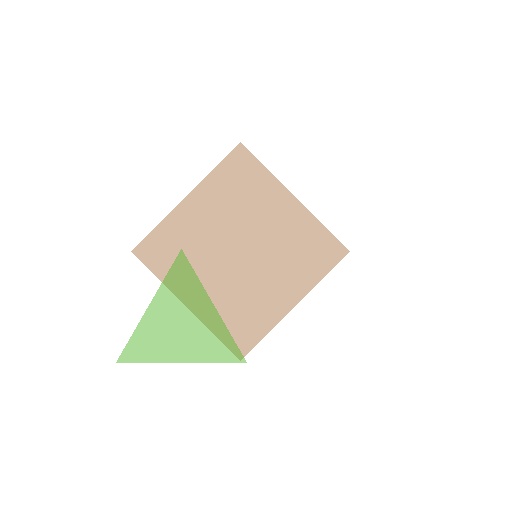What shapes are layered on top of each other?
The layered shapes are: a brown diamond, a lime triangle.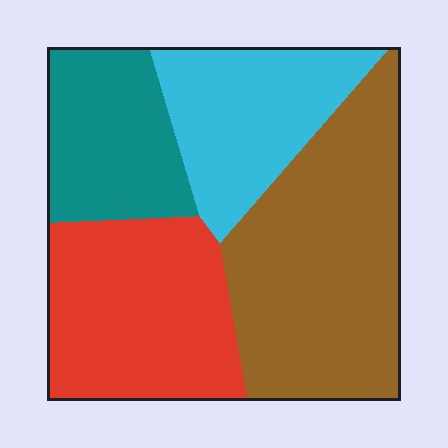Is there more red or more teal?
Red.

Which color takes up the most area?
Brown, at roughly 35%.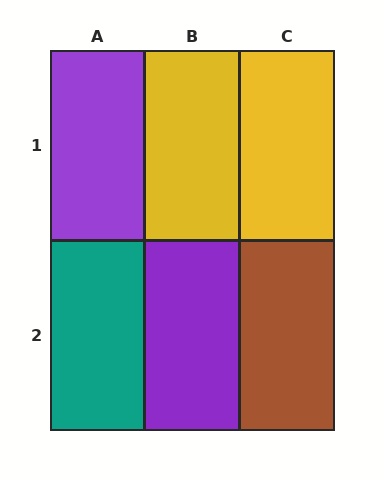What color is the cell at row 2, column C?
Brown.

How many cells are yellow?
2 cells are yellow.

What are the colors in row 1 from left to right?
Purple, yellow, yellow.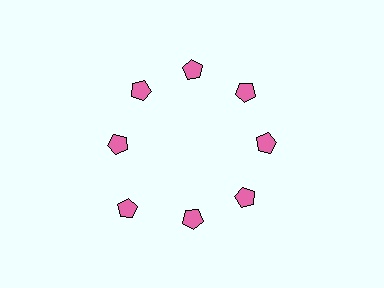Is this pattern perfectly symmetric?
No. The 8 pink pentagons are arranged in a ring, but one element near the 8 o'clock position is pushed outward from the center, breaking the 8-fold rotational symmetry.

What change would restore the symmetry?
The symmetry would be restored by moving it inward, back onto the ring so that all 8 pentagons sit at equal angles and equal distance from the center.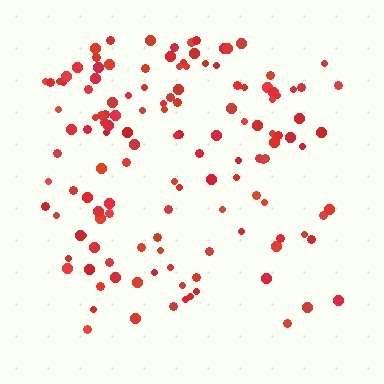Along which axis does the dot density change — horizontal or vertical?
Vertical.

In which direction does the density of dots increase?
From bottom to top, with the top side densest.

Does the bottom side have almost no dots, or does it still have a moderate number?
Still a moderate number, just noticeably fewer than the top.